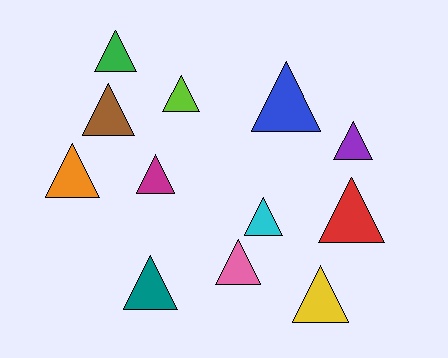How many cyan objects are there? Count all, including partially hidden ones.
There is 1 cyan object.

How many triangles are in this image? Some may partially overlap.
There are 12 triangles.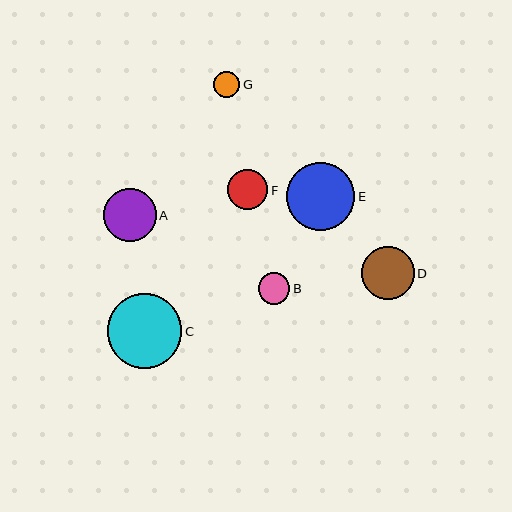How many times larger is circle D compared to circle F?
Circle D is approximately 1.3 times the size of circle F.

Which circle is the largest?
Circle C is the largest with a size of approximately 74 pixels.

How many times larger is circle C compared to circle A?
Circle C is approximately 1.4 times the size of circle A.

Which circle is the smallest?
Circle G is the smallest with a size of approximately 26 pixels.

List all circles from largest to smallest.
From largest to smallest: C, E, A, D, F, B, G.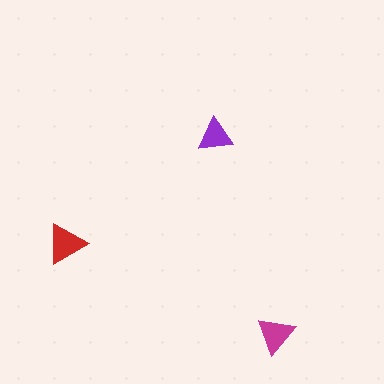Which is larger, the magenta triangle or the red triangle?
The red one.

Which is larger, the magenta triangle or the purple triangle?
The magenta one.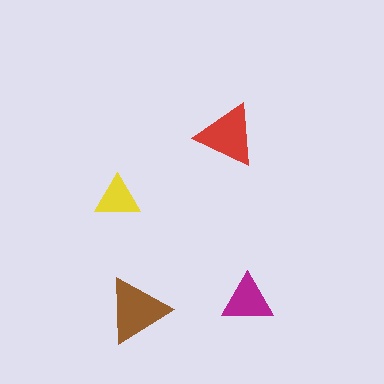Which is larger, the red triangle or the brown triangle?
The brown one.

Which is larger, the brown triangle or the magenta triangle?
The brown one.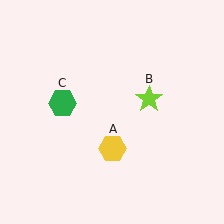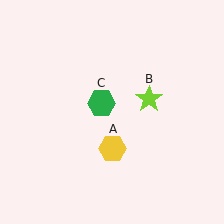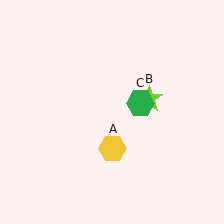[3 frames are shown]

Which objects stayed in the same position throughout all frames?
Yellow hexagon (object A) and lime star (object B) remained stationary.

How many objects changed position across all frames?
1 object changed position: green hexagon (object C).